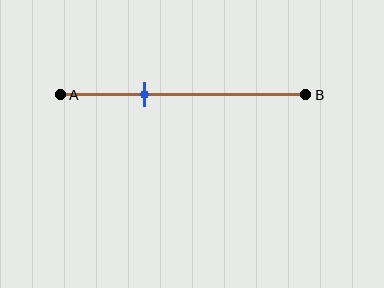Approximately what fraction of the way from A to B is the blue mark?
The blue mark is approximately 35% of the way from A to B.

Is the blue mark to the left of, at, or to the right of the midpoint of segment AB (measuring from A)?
The blue mark is to the left of the midpoint of segment AB.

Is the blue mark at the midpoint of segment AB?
No, the mark is at about 35% from A, not at the 50% midpoint.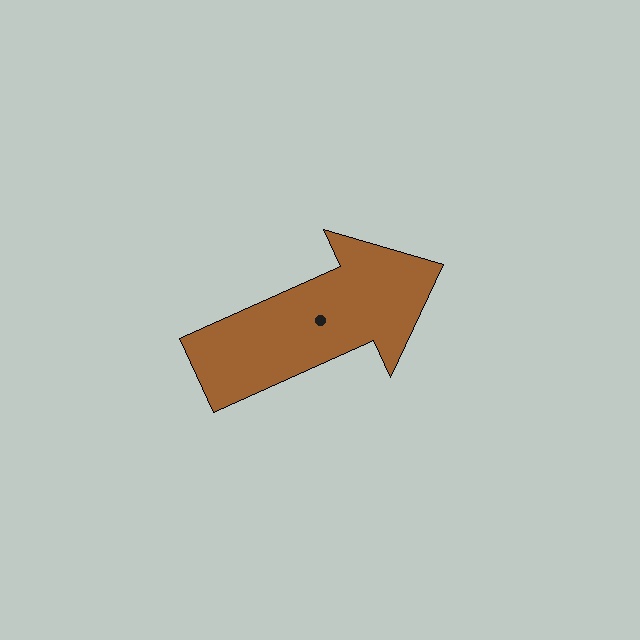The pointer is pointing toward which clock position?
Roughly 2 o'clock.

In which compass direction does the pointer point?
Northeast.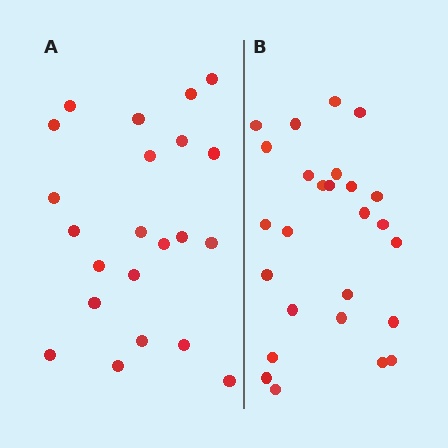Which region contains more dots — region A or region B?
Region B (the right region) has more dots.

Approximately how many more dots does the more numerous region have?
Region B has about 4 more dots than region A.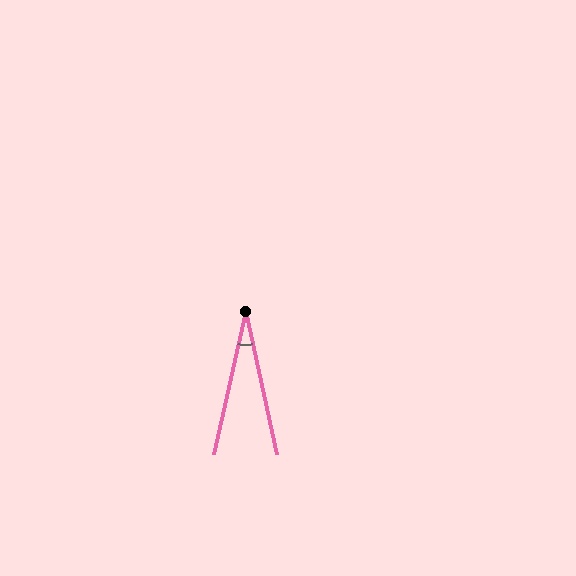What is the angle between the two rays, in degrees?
Approximately 25 degrees.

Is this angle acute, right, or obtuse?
It is acute.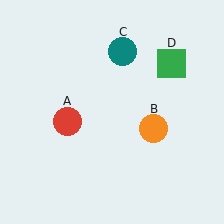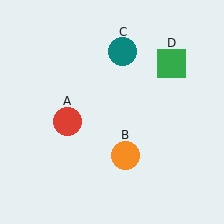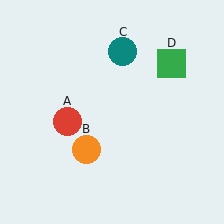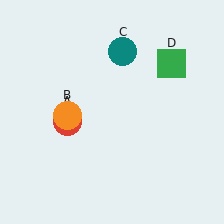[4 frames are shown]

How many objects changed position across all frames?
1 object changed position: orange circle (object B).